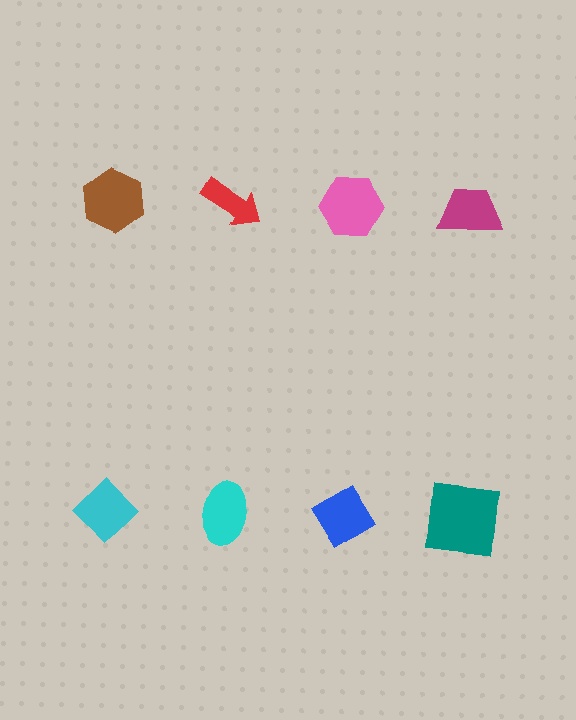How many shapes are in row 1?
4 shapes.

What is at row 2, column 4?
A teal square.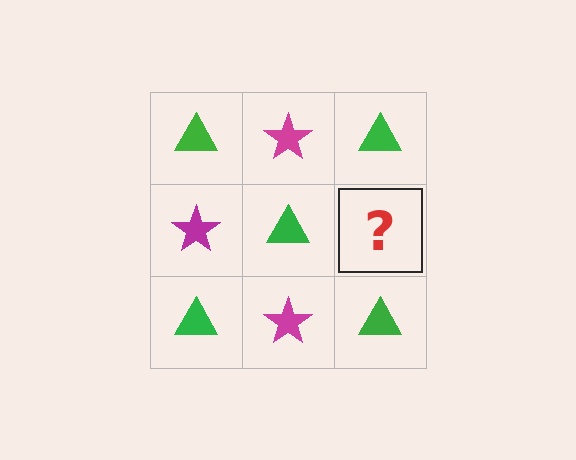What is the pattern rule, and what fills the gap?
The rule is that it alternates green triangle and magenta star in a checkerboard pattern. The gap should be filled with a magenta star.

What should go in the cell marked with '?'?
The missing cell should contain a magenta star.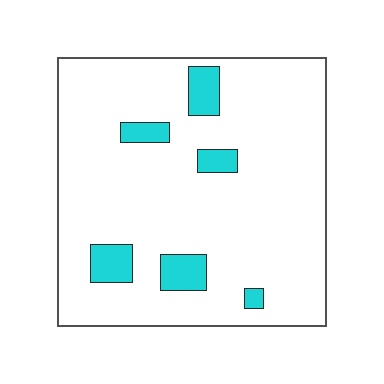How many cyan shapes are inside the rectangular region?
6.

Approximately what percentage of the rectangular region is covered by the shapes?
Approximately 10%.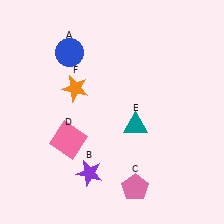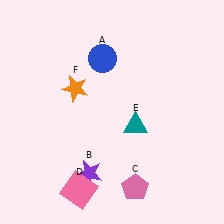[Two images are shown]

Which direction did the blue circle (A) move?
The blue circle (A) moved right.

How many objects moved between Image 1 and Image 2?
2 objects moved between the two images.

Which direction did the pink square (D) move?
The pink square (D) moved down.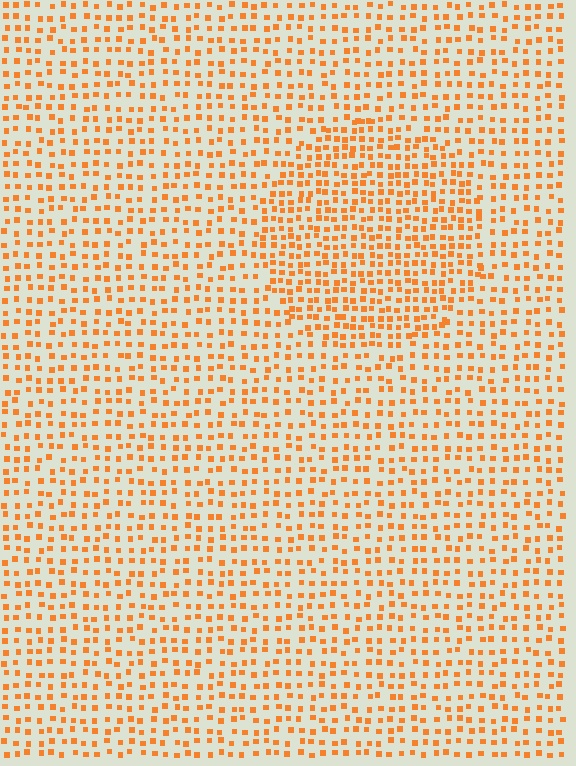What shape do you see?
I see a circle.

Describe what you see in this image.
The image contains small orange elements arranged at two different densities. A circle-shaped region is visible where the elements are more densely packed than the surrounding area.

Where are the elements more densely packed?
The elements are more densely packed inside the circle boundary.